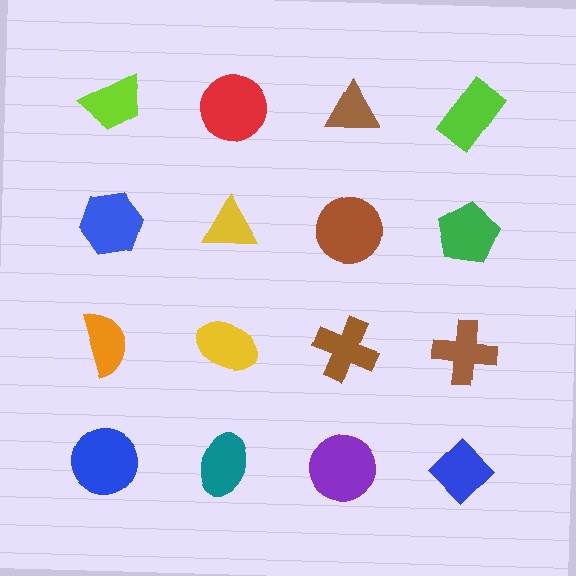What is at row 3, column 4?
A brown cross.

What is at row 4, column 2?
A teal ellipse.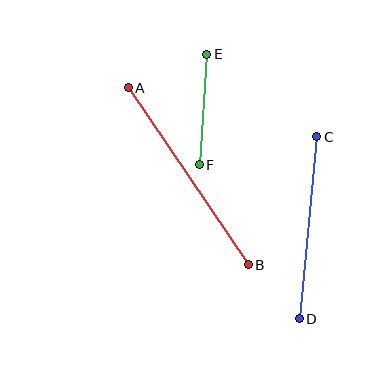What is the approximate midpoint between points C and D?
The midpoint is at approximately (308, 228) pixels.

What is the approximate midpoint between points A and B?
The midpoint is at approximately (188, 176) pixels.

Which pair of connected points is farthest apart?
Points A and B are farthest apart.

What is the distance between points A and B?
The distance is approximately 214 pixels.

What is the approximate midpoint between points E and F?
The midpoint is at approximately (203, 110) pixels.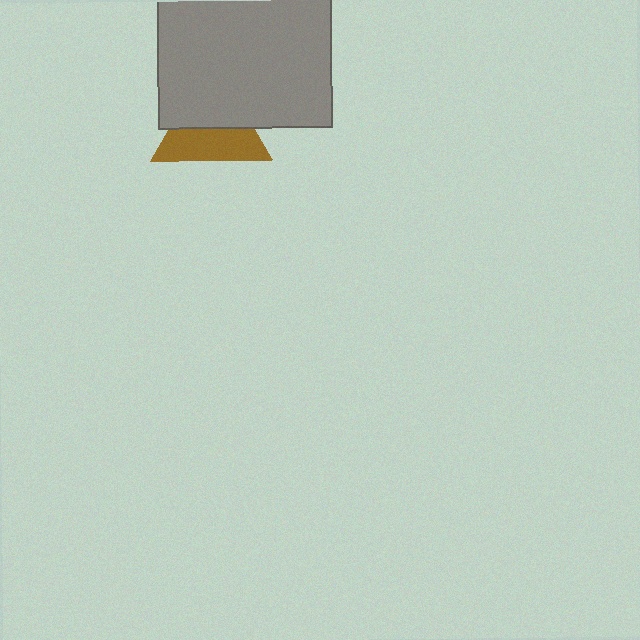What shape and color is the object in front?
The object in front is a gray rectangle.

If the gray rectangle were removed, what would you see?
You would see the complete brown triangle.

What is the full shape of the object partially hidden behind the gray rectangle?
The partially hidden object is a brown triangle.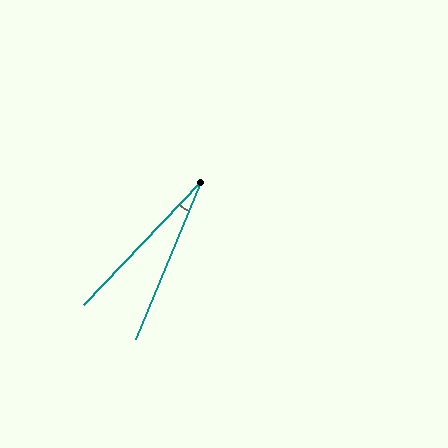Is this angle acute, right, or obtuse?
It is acute.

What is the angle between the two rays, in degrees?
Approximately 21 degrees.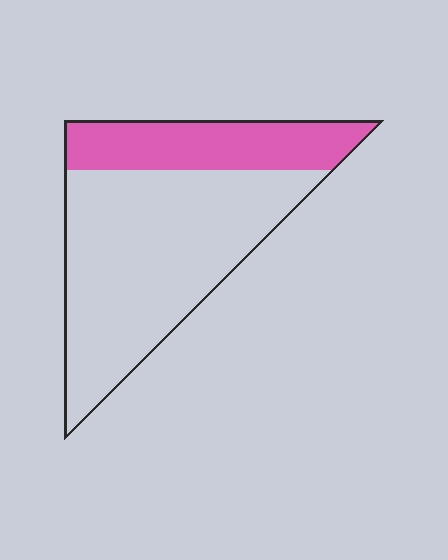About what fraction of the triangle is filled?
About one quarter (1/4).